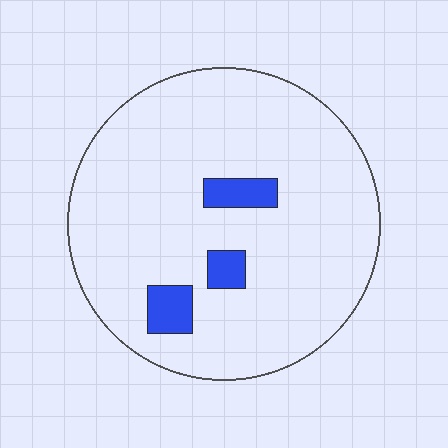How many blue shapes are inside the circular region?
3.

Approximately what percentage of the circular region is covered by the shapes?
Approximately 10%.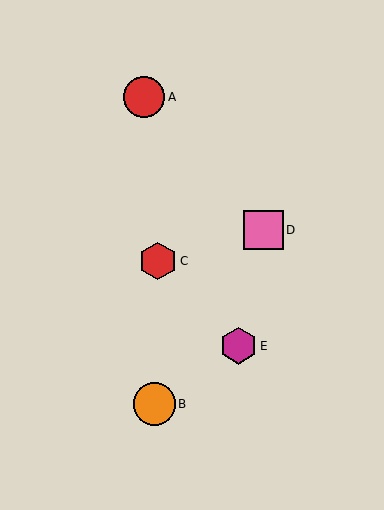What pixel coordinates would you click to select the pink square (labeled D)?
Click at (263, 230) to select the pink square D.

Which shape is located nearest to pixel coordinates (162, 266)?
The red hexagon (labeled C) at (158, 261) is nearest to that location.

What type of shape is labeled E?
Shape E is a magenta hexagon.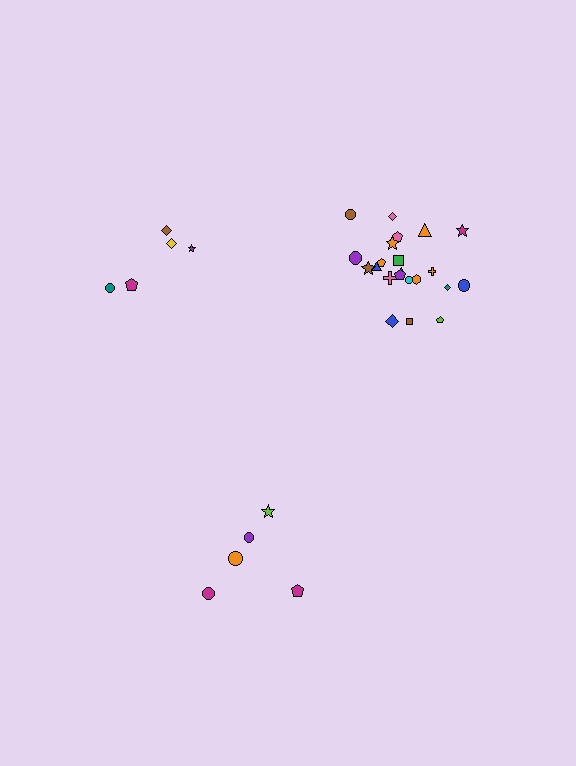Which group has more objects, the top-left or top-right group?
The top-right group.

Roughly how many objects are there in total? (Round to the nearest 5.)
Roughly 30 objects in total.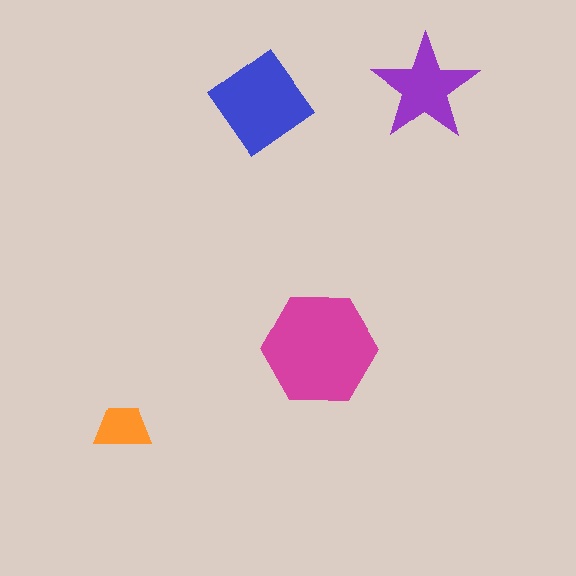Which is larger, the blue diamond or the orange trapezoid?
The blue diamond.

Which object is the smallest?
The orange trapezoid.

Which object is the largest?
The magenta hexagon.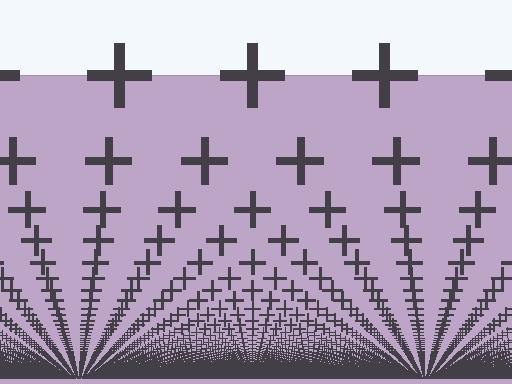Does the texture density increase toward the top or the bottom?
Density increases toward the bottom.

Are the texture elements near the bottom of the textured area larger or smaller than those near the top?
Smaller. The gradient is inverted — elements near the bottom are smaller and denser.